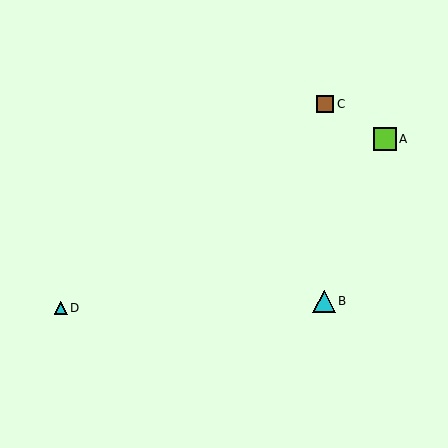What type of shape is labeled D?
Shape D is a cyan triangle.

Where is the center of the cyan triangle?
The center of the cyan triangle is at (61, 308).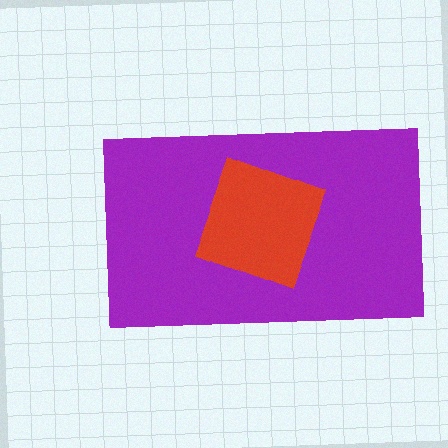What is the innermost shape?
The red square.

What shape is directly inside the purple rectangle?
The red square.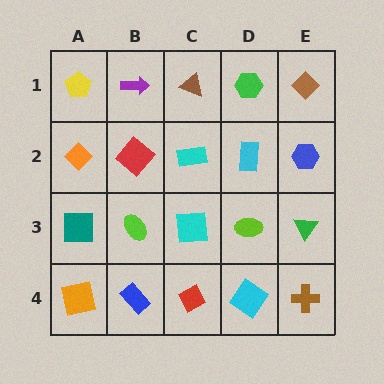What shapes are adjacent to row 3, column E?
A blue hexagon (row 2, column E), a brown cross (row 4, column E), a lime ellipse (row 3, column D).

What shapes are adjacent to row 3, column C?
A cyan rectangle (row 2, column C), a red diamond (row 4, column C), a lime ellipse (row 3, column B), a lime ellipse (row 3, column D).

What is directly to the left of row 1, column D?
A brown triangle.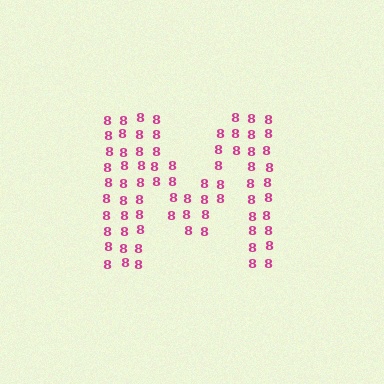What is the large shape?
The large shape is the letter M.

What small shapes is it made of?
It is made of small digit 8's.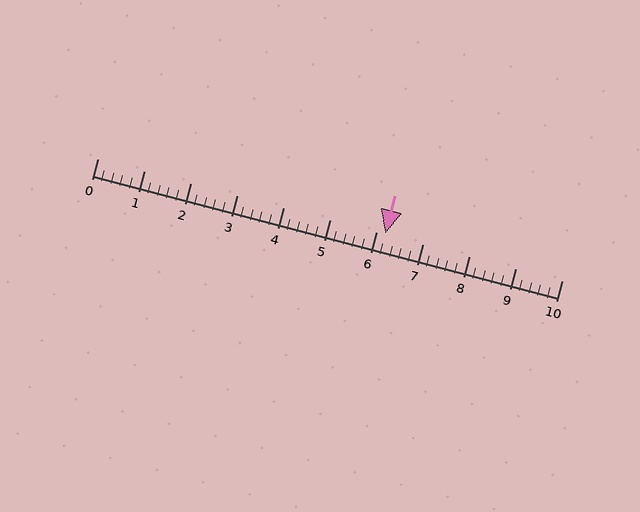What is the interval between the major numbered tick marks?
The major tick marks are spaced 1 units apart.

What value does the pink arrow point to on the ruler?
The pink arrow points to approximately 6.2.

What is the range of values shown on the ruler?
The ruler shows values from 0 to 10.